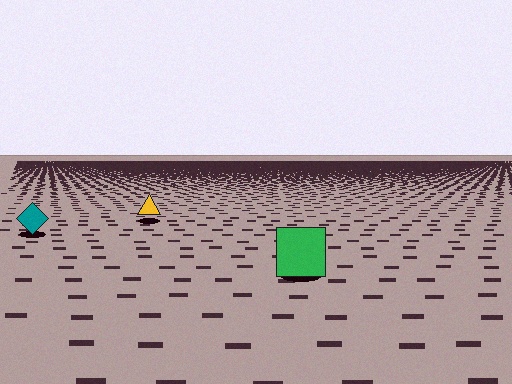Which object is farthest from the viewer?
The yellow triangle is farthest from the viewer. It appears smaller and the ground texture around it is denser.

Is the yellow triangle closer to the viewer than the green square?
No. The green square is closer — you can tell from the texture gradient: the ground texture is coarser near it.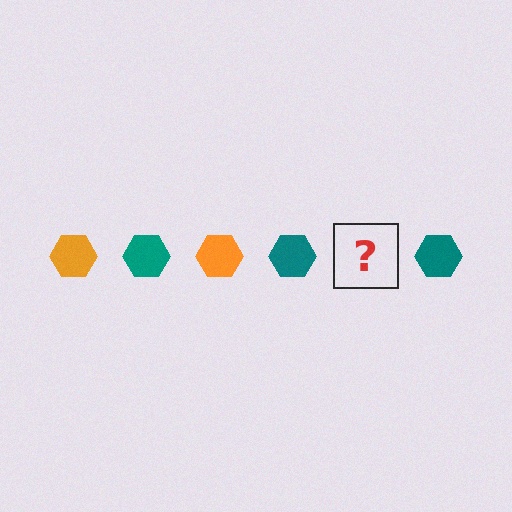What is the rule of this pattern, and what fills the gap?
The rule is that the pattern cycles through orange, teal hexagons. The gap should be filled with an orange hexagon.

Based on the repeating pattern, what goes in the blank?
The blank should be an orange hexagon.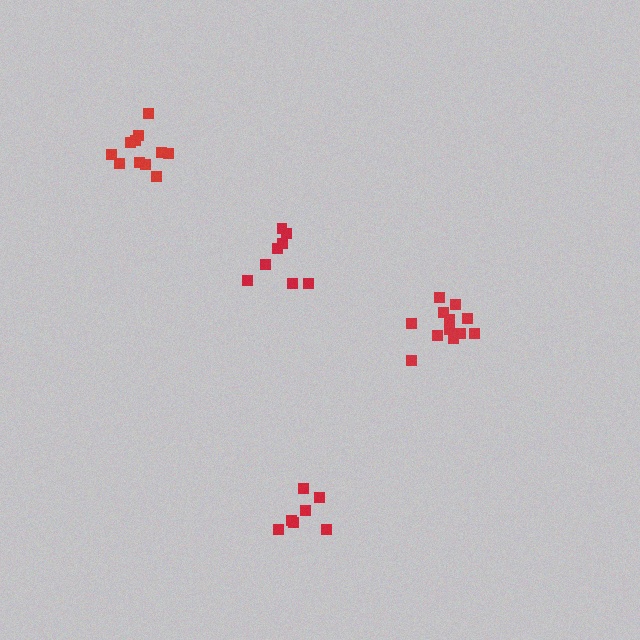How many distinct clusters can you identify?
There are 4 distinct clusters.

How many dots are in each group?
Group 1: 8 dots, Group 2: 12 dots, Group 3: 7 dots, Group 4: 11 dots (38 total).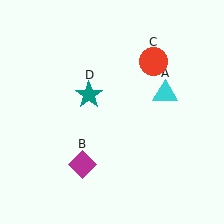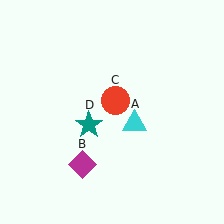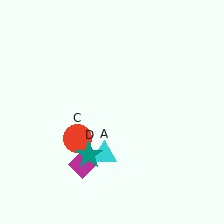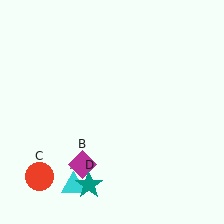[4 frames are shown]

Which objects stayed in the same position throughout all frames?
Magenta diamond (object B) remained stationary.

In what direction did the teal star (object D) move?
The teal star (object D) moved down.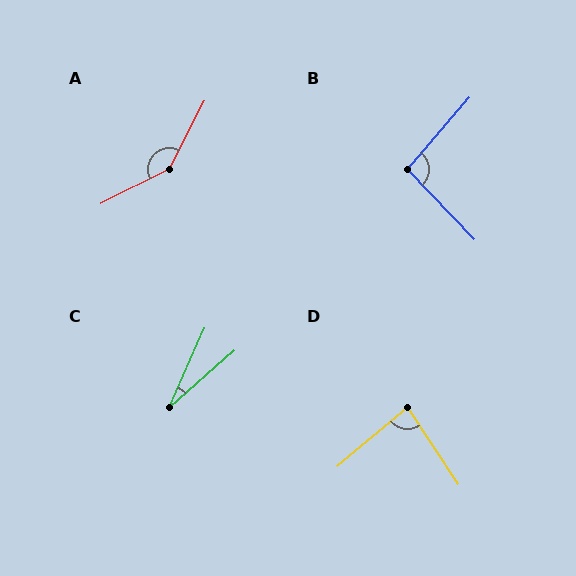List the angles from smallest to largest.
C (25°), D (83°), B (96°), A (144°).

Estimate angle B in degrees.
Approximately 96 degrees.